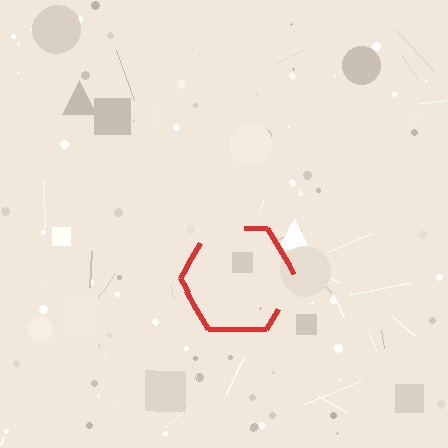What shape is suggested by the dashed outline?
The dashed outline suggests a hexagon.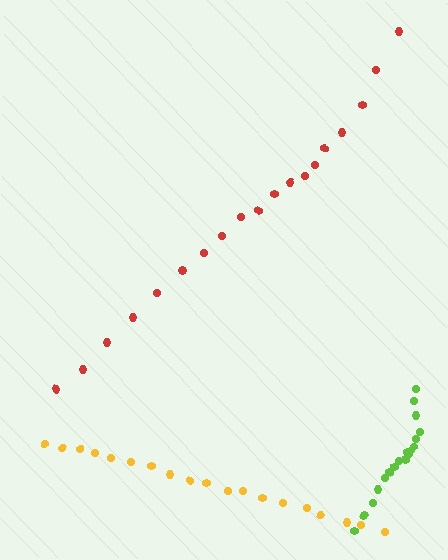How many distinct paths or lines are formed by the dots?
There are 3 distinct paths.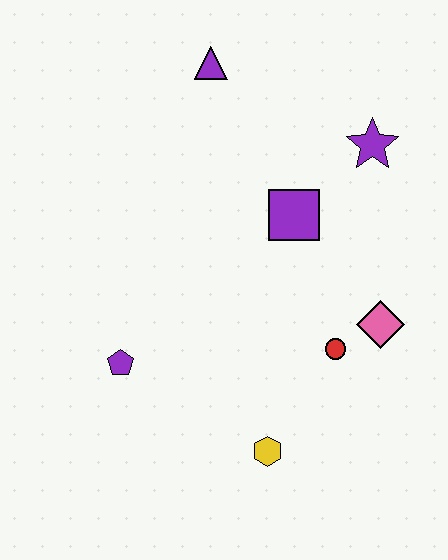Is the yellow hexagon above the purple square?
No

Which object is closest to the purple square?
The purple star is closest to the purple square.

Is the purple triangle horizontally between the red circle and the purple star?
No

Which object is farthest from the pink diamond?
The purple triangle is farthest from the pink diamond.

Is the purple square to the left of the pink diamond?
Yes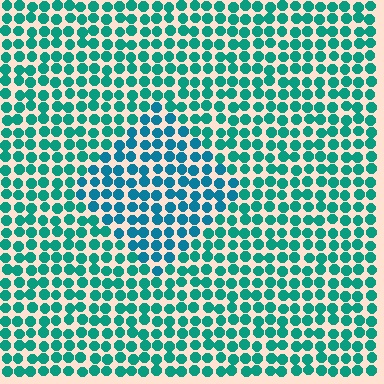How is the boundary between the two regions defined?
The boundary is defined purely by a slight shift in hue (about 25 degrees). Spacing, size, and orientation are identical on both sides.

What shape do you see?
I see a diamond.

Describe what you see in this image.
The image is filled with small teal elements in a uniform arrangement. A diamond-shaped region is visible where the elements are tinted to a slightly different hue, forming a subtle color boundary.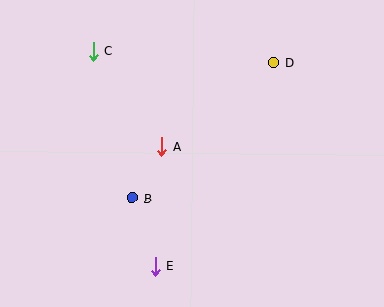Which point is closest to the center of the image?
Point A at (162, 147) is closest to the center.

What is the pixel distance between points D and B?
The distance between D and B is 196 pixels.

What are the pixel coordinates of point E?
Point E is at (155, 266).